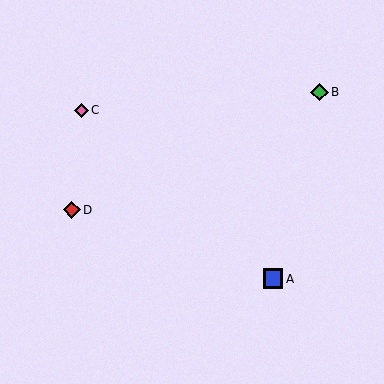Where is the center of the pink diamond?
The center of the pink diamond is at (82, 110).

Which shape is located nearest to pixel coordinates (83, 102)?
The pink diamond (labeled C) at (82, 110) is nearest to that location.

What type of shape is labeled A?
Shape A is a blue square.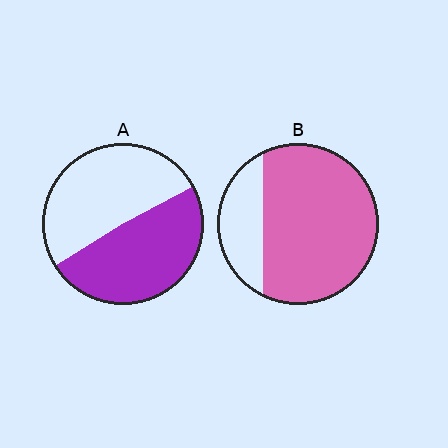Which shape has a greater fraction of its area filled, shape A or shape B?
Shape B.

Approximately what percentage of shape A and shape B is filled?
A is approximately 50% and B is approximately 75%.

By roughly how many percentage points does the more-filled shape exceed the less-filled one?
By roughly 25 percentage points (B over A).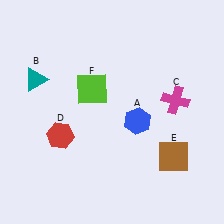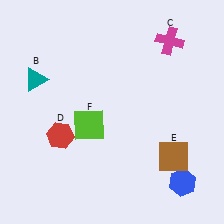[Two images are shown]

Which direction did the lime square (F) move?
The lime square (F) moved down.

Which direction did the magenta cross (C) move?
The magenta cross (C) moved up.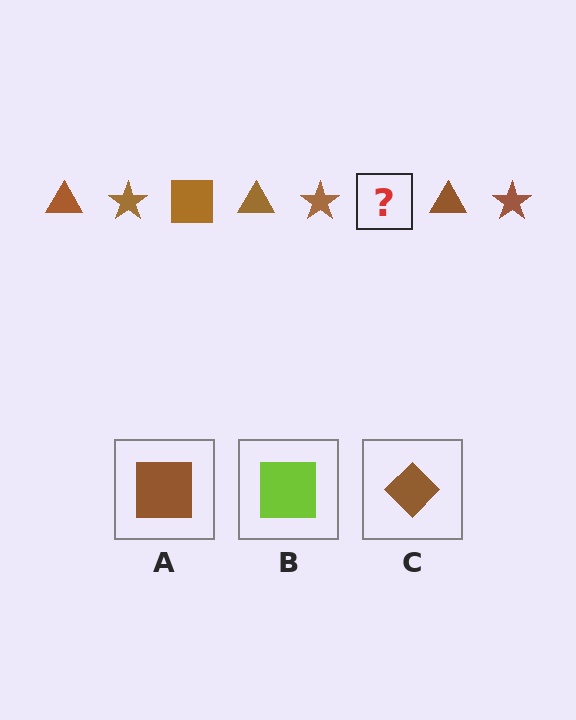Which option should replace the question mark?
Option A.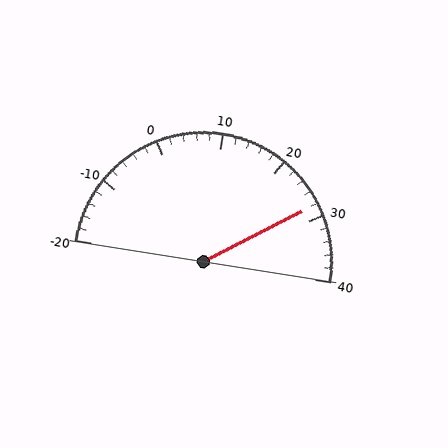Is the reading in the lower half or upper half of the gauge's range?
The reading is in the upper half of the range (-20 to 40).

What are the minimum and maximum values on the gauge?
The gauge ranges from -20 to 40.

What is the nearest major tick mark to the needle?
The nearest major tick mark is 30.